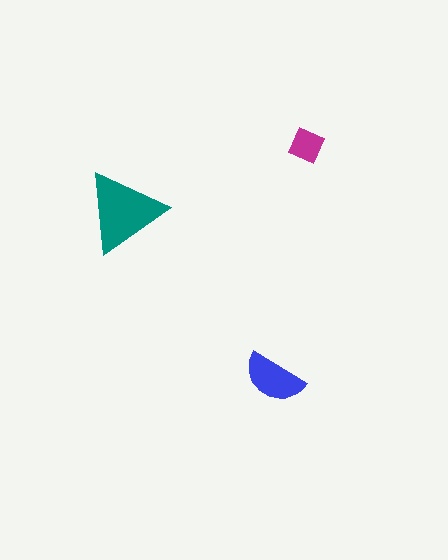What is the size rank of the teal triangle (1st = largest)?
1st.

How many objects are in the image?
There are 3 objects in the image.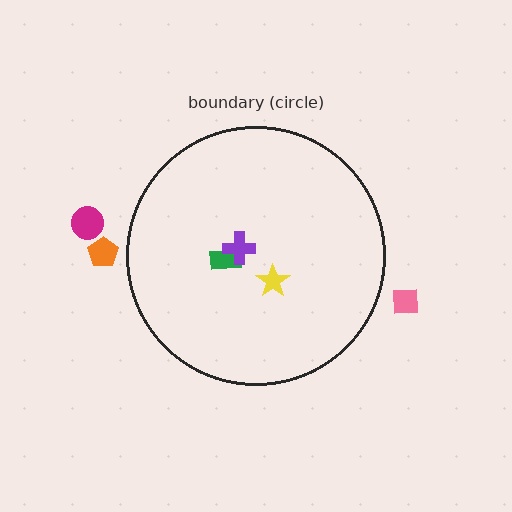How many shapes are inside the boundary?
3 inside, 3 outside.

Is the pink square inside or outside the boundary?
Outside.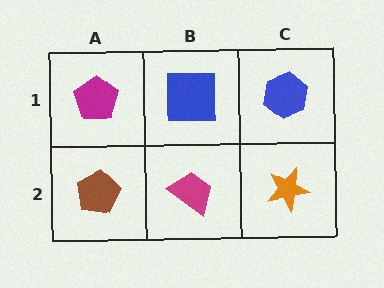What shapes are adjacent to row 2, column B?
A blue square (row 1, column B), a brown pentagon (row 2, column A), an orange star (row 2, column C).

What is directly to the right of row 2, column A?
A magenta trapezoid.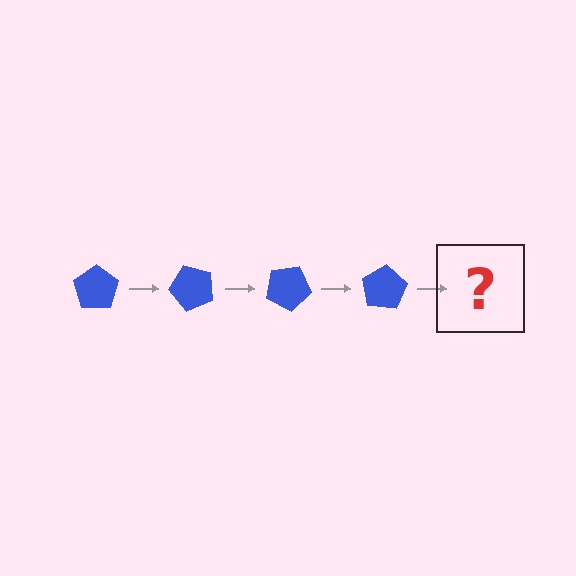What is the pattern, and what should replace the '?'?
The pattern is that the pentagon rotates 50 degrees each step. The '?' should be a blue pentagon rotated 200 degrees.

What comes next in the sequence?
The next element should be a blue pentagon rotated 200 degrees.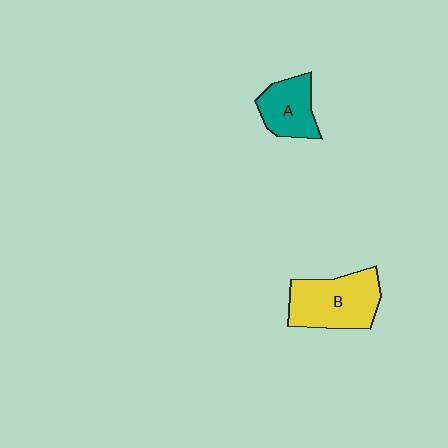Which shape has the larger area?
Shape B (yellow).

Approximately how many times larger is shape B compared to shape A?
Approximately 1.5 times.